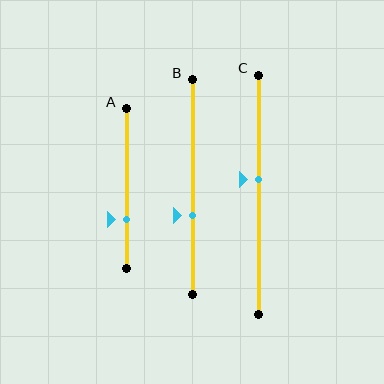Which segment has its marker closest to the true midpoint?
Segment C has its marker closest to the true midpoint.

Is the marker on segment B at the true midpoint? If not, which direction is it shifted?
No, the marker on segment B is shifted downward by about 13% of the segment length.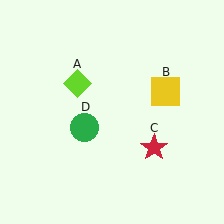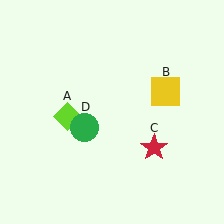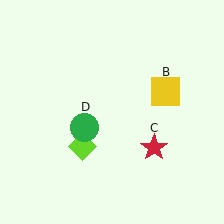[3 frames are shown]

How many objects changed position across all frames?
1 object changed position: lime diamond (object A).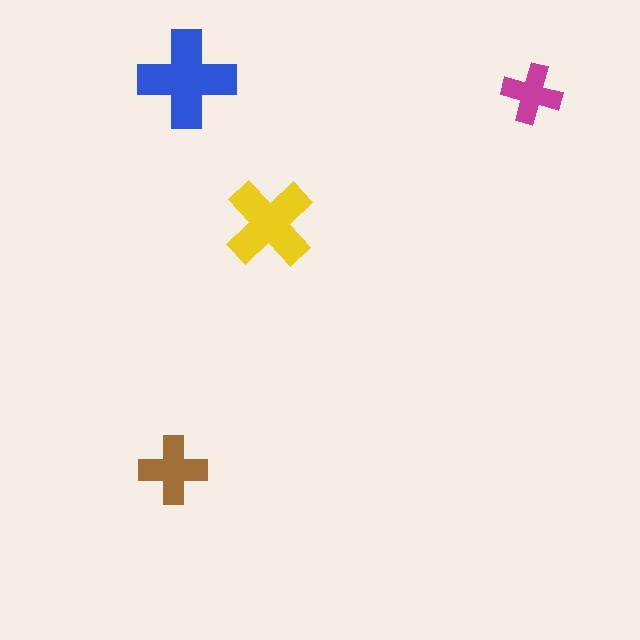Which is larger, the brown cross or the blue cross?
The blue one.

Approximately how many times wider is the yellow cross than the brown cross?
About 1.5 times wider.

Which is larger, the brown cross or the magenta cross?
The brown one.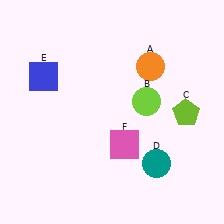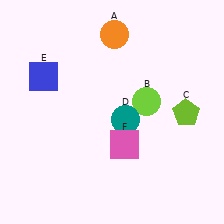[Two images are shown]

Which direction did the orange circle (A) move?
The orange circle (A) moved left.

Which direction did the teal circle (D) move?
The teal circle (D) moved up.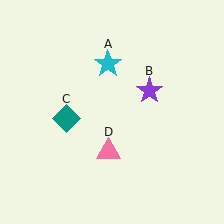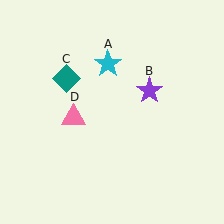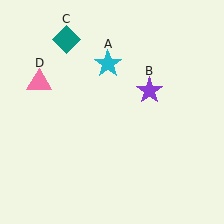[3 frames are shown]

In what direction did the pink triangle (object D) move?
The pink triangle (object D) moved up and to the left.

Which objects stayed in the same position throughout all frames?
Cyan star (object A) and purple star (object B) remained stationary.